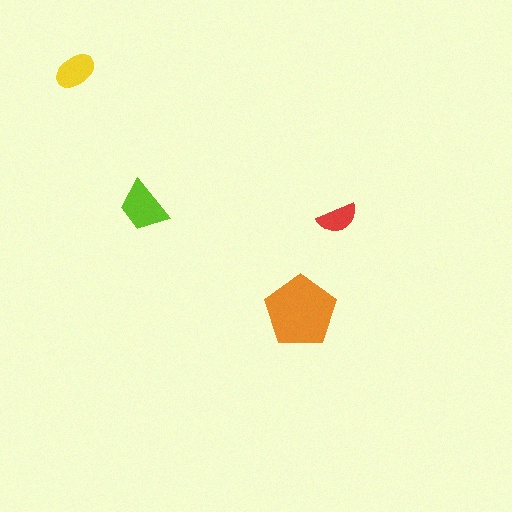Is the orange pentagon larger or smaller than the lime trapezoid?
Larger.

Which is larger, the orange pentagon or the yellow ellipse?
The orange pentagon.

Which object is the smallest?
The red semicircle.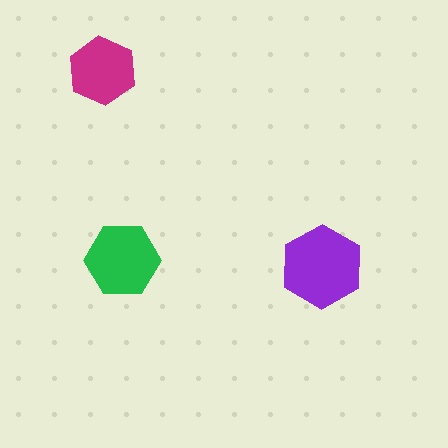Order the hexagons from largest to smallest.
the purple one, the green one, the magenta one.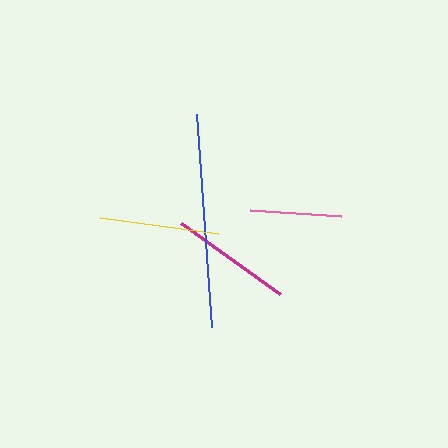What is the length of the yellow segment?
The yellow segment is approximately 119 pixels long.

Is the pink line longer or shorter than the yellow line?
The yellow line is longer than the pink line.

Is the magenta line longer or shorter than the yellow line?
The magenta line is longer than the yellow line.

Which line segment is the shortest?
The pink line is the shortest at approximately 91 pixels.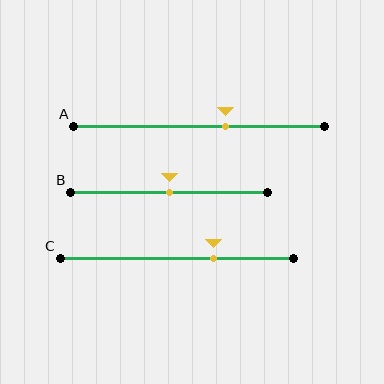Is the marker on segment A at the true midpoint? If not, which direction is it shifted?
No, the marker on segment A is shifted to the right by about 11% of the segment length.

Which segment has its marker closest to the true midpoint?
Segment B has its marker closest to the true midpoint.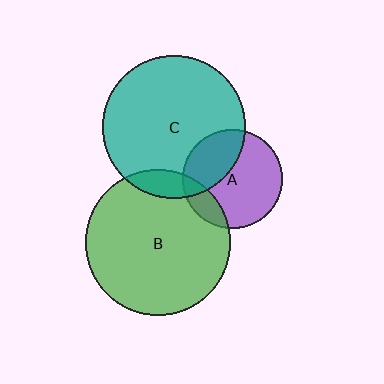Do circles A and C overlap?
Yes.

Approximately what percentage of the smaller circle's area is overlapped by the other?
Approximately 35%.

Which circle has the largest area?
Circle B (green).